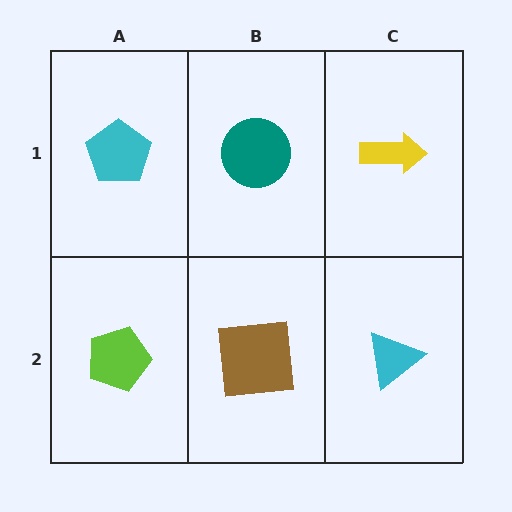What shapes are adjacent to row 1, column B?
A brown square (row 2, column B), a cyan pentagon (row 1, column A), a yellow arrow (row 1, column C).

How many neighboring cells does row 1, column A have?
2.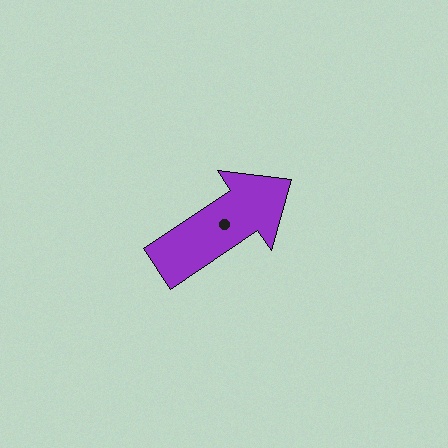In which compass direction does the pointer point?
Northeast.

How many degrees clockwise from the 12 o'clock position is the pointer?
Approximately 56 degrees.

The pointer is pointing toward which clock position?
Roughly 2 o'clock.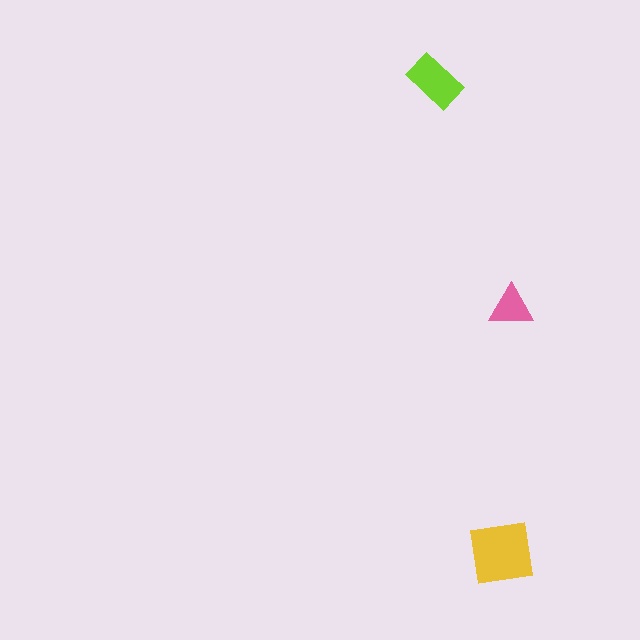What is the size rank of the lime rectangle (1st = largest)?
2nd.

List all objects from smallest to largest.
The pink triangle, the lime rectangle, the yellow square.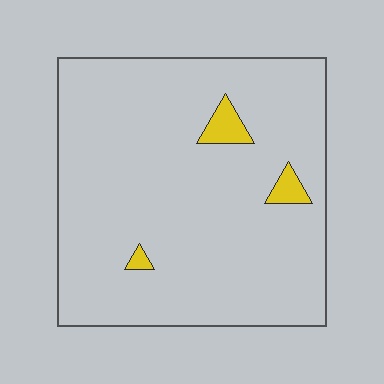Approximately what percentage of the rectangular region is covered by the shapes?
Approximately 5%.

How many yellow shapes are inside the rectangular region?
3.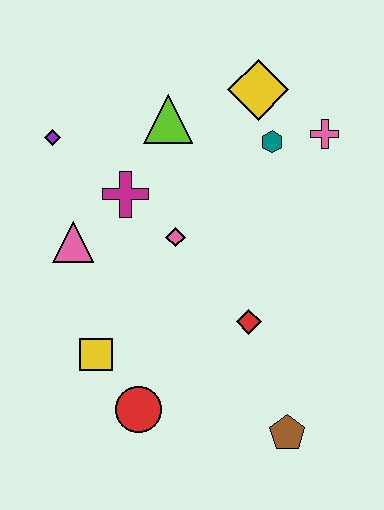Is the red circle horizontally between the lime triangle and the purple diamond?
Yes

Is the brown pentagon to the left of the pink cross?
Yes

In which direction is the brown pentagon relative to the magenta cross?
The brown pentagon is below the magenta cross.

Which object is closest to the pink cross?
The teal hexagon is closest to the pink cross.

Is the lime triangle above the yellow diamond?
No